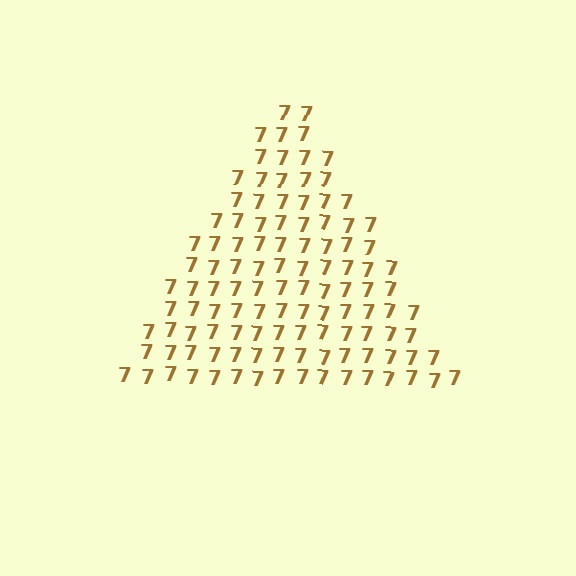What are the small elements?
The small elements are digit 7's.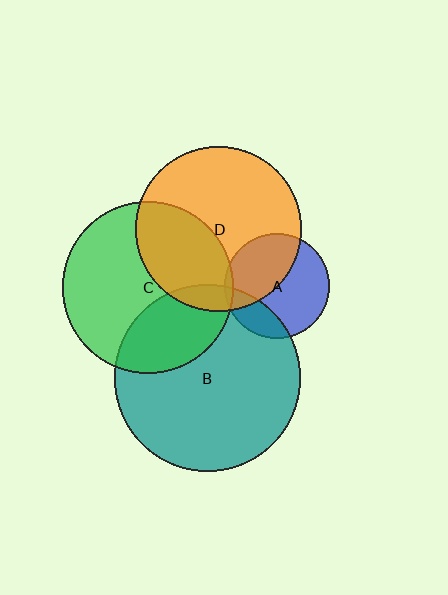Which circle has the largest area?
Circle B (teal).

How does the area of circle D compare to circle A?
Approximately 2.5 times.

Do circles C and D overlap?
Yes.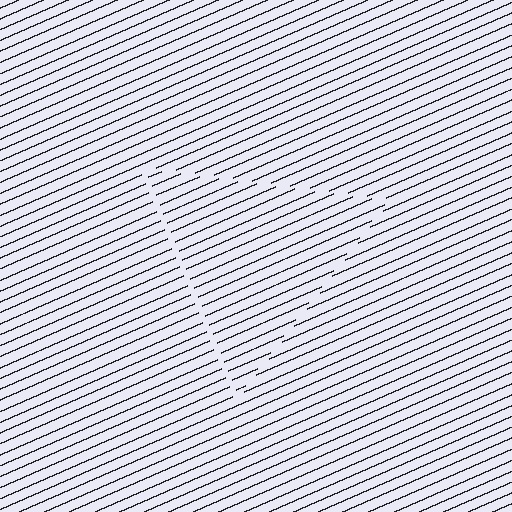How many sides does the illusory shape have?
3 sides — the line-ends trace a triangle.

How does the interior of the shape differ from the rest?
The interior of the shape contains the same grating, shifted by half a period — the contour is defined by the phase discontinuity where line-ends from the inner and outer gratings abut.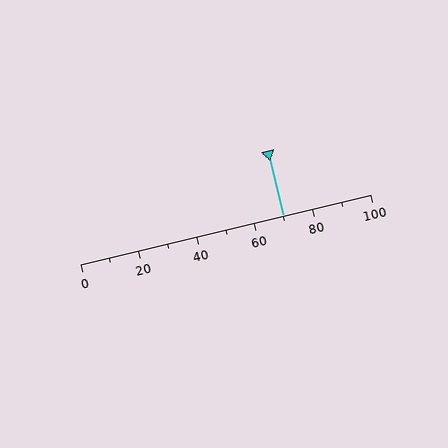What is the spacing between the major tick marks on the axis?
The major ticks are spaced 20 apart.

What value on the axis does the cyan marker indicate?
The marker indicates approximately 70.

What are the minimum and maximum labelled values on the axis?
The axis runs from 0 to 100.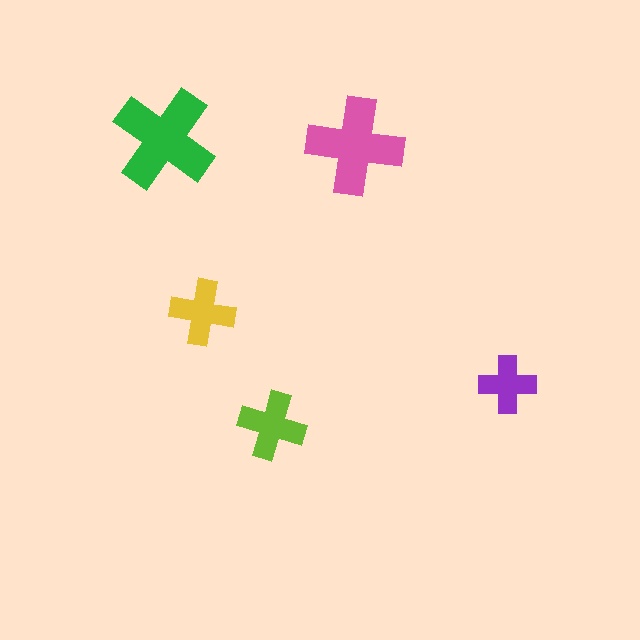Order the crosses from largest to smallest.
the green one, the pink one, the lime one, the yellow one, the purple one.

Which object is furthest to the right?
The purple cross is rightmost.